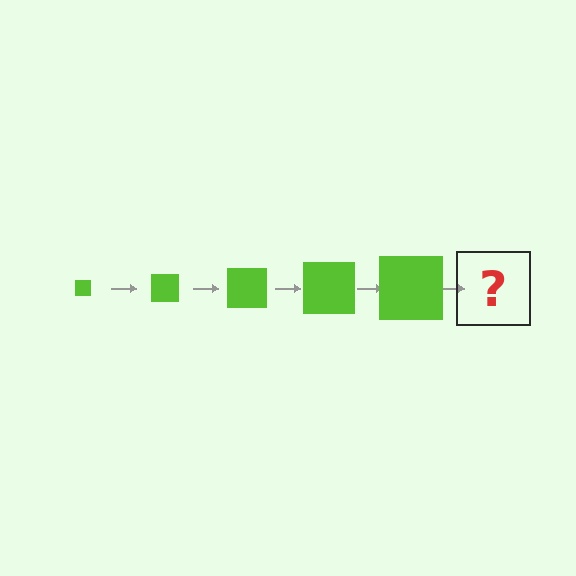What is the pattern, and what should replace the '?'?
The pattern is that the square gets progressively larger each step. The '?' should be a lime square, larger than the previous one.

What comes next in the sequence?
The next element should be a lime square, larger than the previous one.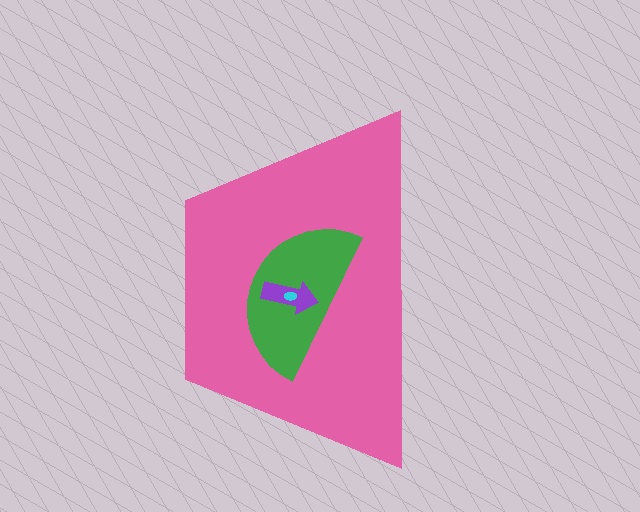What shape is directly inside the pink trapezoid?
The green semicircle.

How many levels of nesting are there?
4.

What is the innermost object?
The cyan ellipse.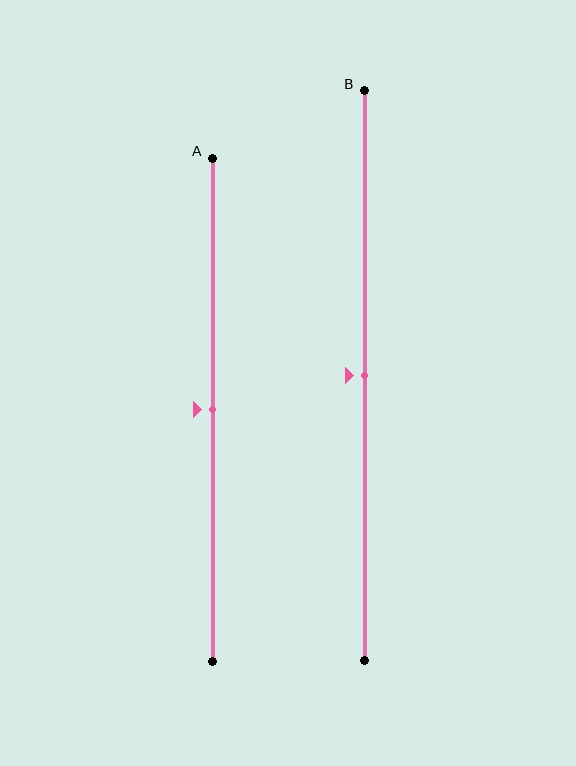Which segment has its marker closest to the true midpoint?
Segment A has its marker closest to the true midpoint.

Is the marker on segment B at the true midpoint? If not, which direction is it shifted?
Yes, the marker on segment B is at the true midpoint.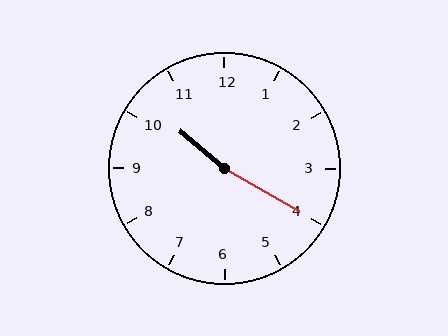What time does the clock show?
10:20.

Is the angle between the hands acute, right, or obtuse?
It is obtuse.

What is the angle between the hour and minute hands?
Approximately 170 degrees.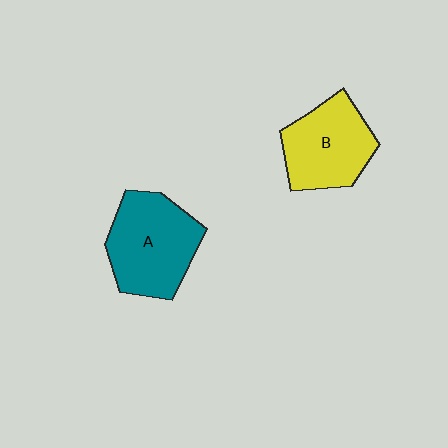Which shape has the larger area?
Shape A (teal).